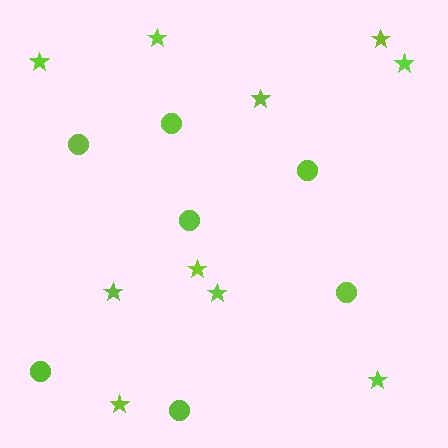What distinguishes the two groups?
There are 2 groups: one group of stars (10) and one group of circles (7).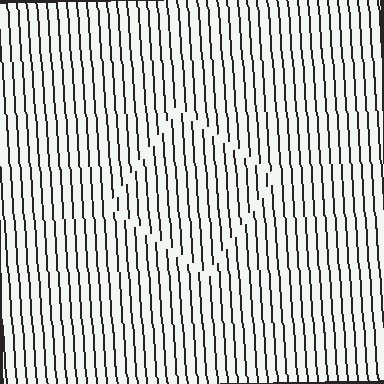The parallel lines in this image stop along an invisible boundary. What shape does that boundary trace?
An illusory square. The interior of the shape contains the same grating, shifted by half a period — the contour is defined by the phase discontinuity where line-ends from the inner and outer gratings abut.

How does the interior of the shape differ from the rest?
The interior of the shape contains the same grating, shifted by half a period — the contour is defined by the phase discontinuity where line-ends from the inner and outer gratings abut.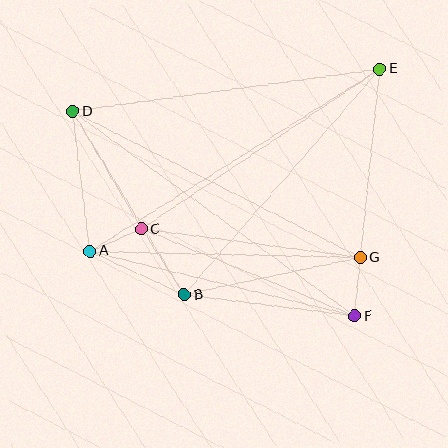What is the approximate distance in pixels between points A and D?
The distance between A and D is approximately 141 pixels.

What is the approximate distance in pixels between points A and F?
The distance between A and F is approximately 273 pixels.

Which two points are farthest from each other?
Points D and F are farthest from each other.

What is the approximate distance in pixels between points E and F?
The distance between E and F is approximately 249 pixels.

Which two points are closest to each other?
Points A and C are closest to each other.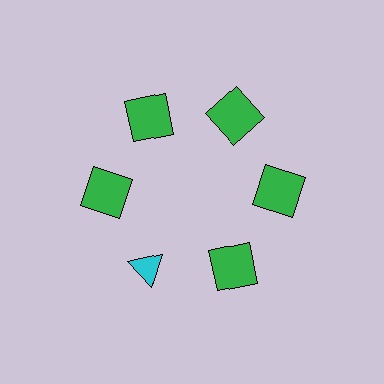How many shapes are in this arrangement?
There are 6 shapes arranged in a ring pattern.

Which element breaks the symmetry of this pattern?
The cyan triangle at roughly the 7 o'clock position breaks the symmetry. All other shapes are green squares.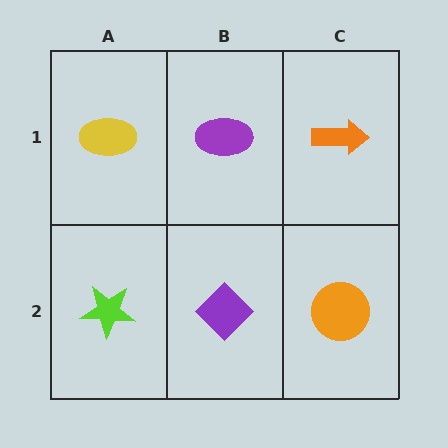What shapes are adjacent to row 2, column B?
A purple ellipse (row 1, column B), a lime star (row 2, column A), an orange circle (row 2, column C).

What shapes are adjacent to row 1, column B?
A purple diamond (row 2, column B), a yellow ellipse (row 1, column A), an orange arrow (row 1, column C).